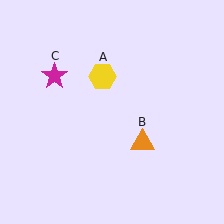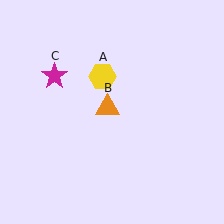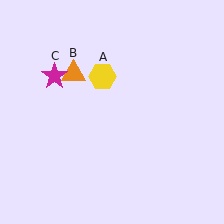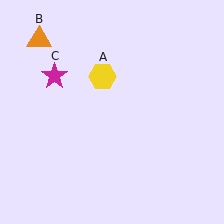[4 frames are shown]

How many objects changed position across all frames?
1 object changed position: orange triangle (object B).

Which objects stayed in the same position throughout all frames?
Yellow hexagon (object A) and magenta star (object C) remained stationary.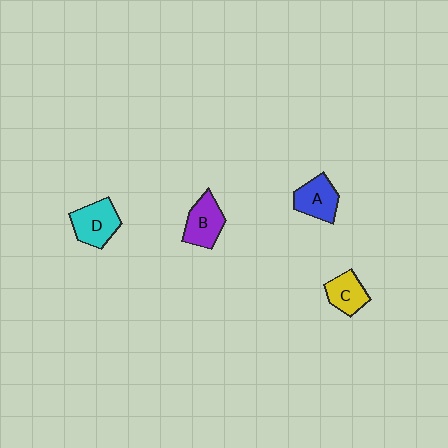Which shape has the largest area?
Shape D (cyan).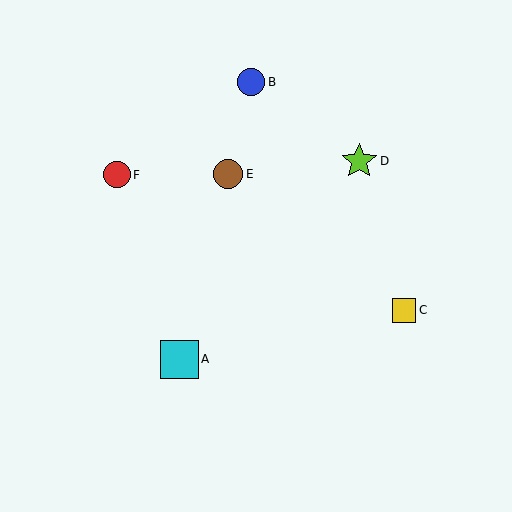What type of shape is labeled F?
Shape F is a red circle.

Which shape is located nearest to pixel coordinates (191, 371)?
The cyan square (labeled A) at (179, 359) is nearest to that location.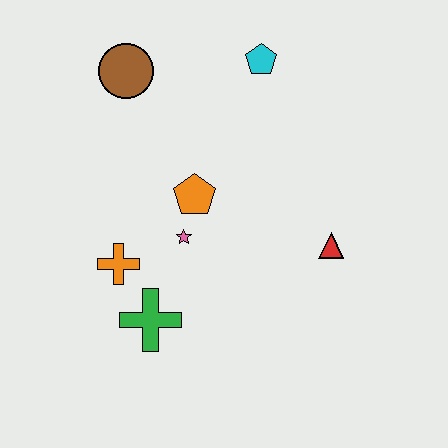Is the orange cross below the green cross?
No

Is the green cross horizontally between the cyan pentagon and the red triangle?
No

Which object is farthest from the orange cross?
The cyan pentagon is farthest from the orange cross.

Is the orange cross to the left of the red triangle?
Yes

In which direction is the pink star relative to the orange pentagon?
The pink star is below the orange pentagon.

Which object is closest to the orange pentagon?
The pink star is closest to the orange pentagon.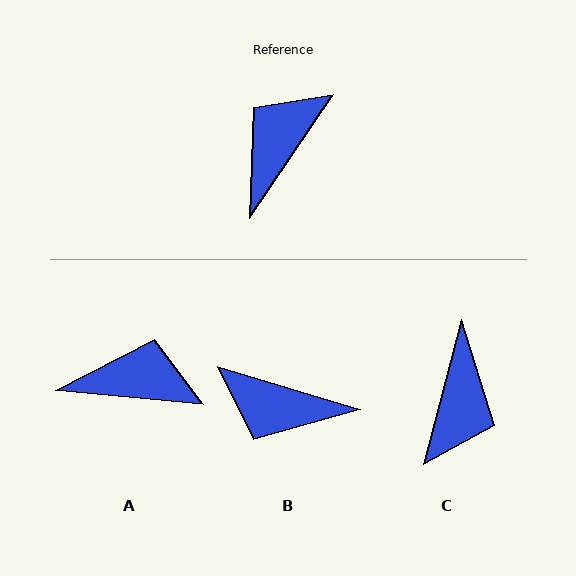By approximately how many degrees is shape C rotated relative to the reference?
Approximately 160 degrees clockwise.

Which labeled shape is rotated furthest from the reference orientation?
C, about 160 degrees away.